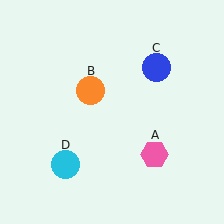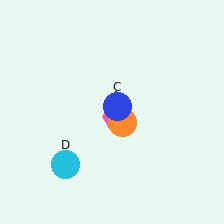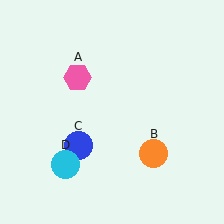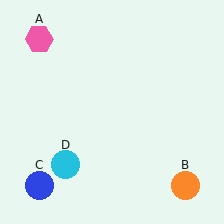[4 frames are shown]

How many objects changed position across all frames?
3 objects changed position: pink hexagon (object A), orange circle (object B), blue circle (object C).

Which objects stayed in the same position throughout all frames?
Cyan circle (object D) remained stationary.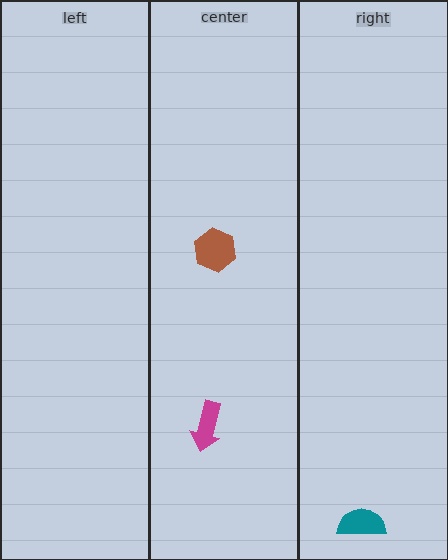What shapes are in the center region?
The magenta arrow, the brown hexagon.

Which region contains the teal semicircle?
The right region.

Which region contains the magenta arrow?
The center region.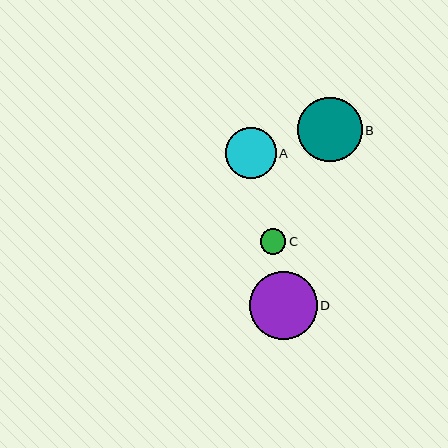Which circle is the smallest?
Circle C is the smallest with a size of approximately 26 pixels.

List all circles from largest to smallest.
From largest to smallest: D, B, A, C.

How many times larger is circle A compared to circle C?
Circle A is approximately 2.0 times the size of circle C.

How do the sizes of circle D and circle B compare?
Circle D and circle B are approximately the same size.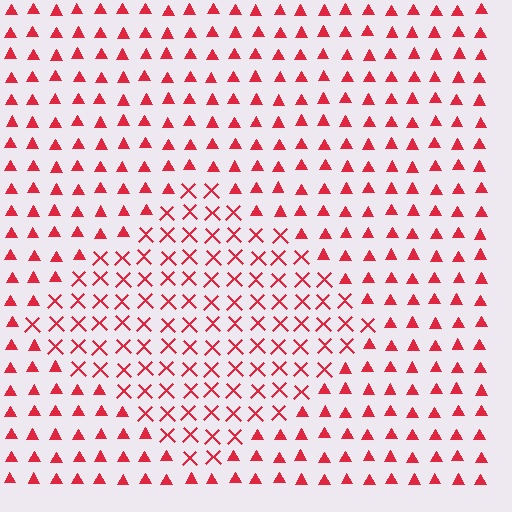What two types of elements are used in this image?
The image uses X marks inside the diamond region and triangles outside it.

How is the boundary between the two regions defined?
The boundary is defined by a change in element shape: X marks inside vs. triangles outside. All elements share the same color and spacing.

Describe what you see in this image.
The image is filled with small red elements arranged in a uniform grid. A diamond-shaped region contains X marks, while the surrounding area contains triangles. The boundary is defined purely by the change in element shape.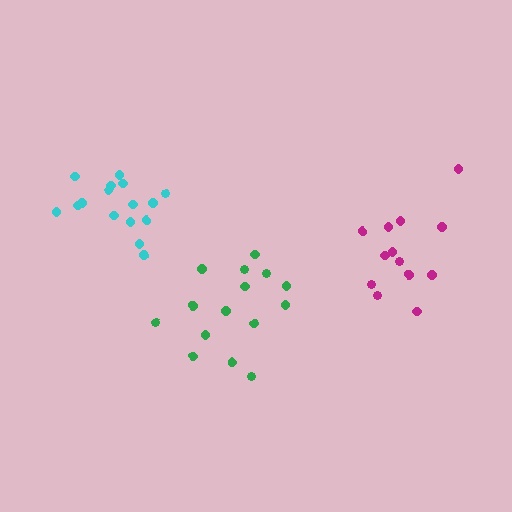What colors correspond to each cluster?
The clusters are colored: magenta, cyan, green.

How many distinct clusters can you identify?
There are 3 distinct clusters.